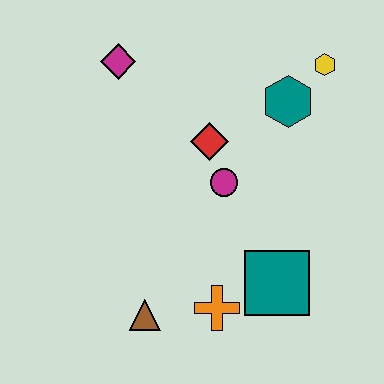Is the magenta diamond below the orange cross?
No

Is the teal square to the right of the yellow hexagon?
No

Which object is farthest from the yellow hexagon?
The brown triangle is farthest from the yellow hexagon.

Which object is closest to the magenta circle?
The red diamond is closest to the magenta circle.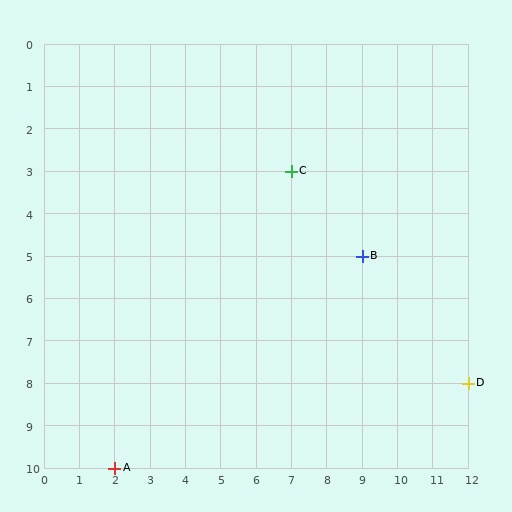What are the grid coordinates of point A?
Point A is at grid coordinates (2, 10).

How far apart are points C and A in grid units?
Points C and A are 5 columns and 7 rows apart (about 8.6 grid units diagonally).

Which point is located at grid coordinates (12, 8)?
Point D is at (12, 8).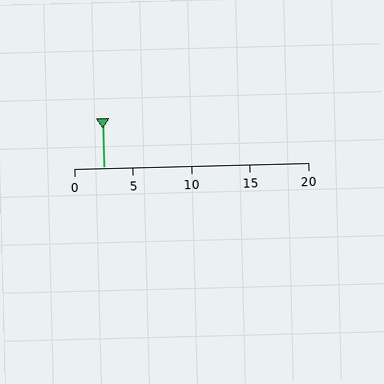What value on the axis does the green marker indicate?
The marker indicates approximately 2.5.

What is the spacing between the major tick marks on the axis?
The major ticks are spaced 5 apart.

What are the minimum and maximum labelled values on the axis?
The axis runs from 0 to 20.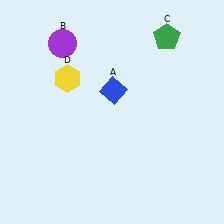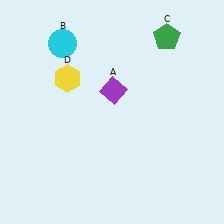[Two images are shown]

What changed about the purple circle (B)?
In Image 1, B is purple. In Image 2, it changed to cyan.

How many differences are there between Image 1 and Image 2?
There are 2 differences between the two images.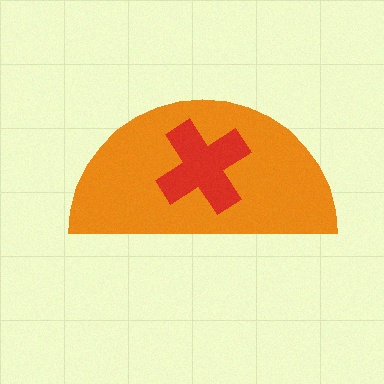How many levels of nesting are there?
2.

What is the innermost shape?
The red cross.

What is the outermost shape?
The orange semicircle.